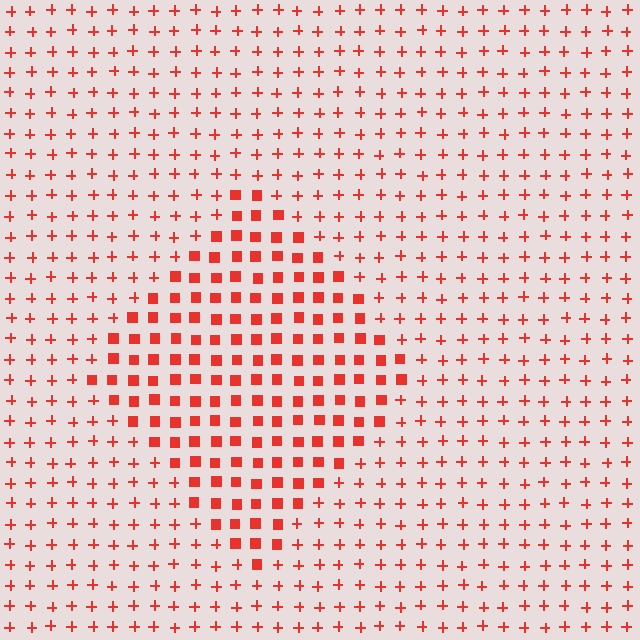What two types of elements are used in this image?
The image uses squares inside the diamond region and plus signs outside it.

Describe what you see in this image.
The image is filled with small red elements arranged in a uniform grid. A diamond-shaped region contains squares, while the surrounding area contains plus signs. The boundary is defined purely by the change in element shape.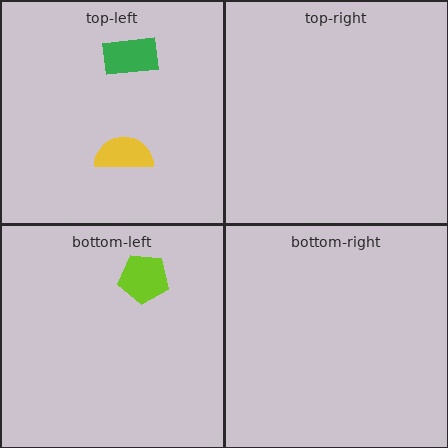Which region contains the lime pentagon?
The bottom-left region.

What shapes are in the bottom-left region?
The lime pentagon.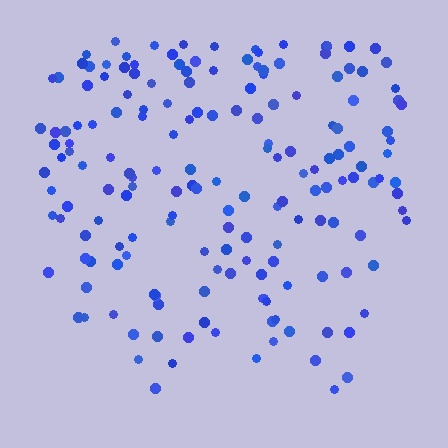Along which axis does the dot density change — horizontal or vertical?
Vertical.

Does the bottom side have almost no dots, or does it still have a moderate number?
Still a moderate number, just noticeably fewer than the top.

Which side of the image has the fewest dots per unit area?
The bottom.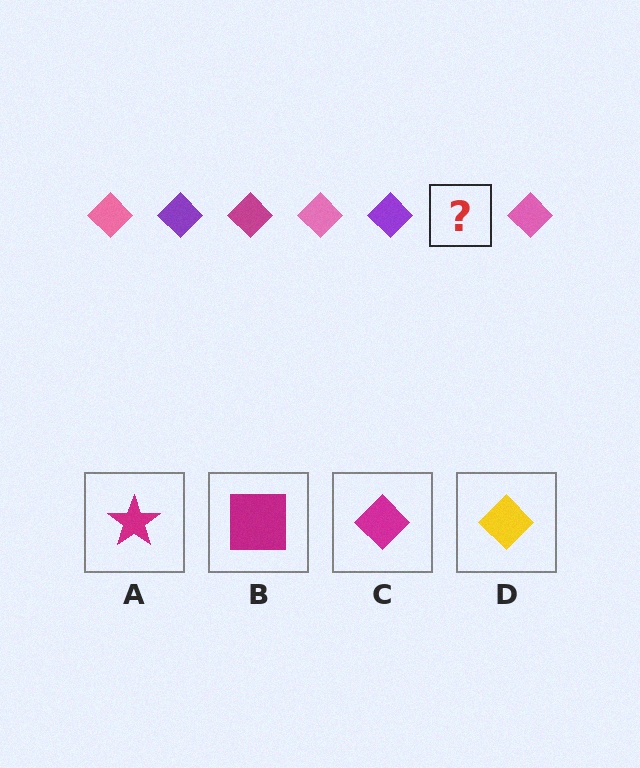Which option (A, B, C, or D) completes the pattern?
C.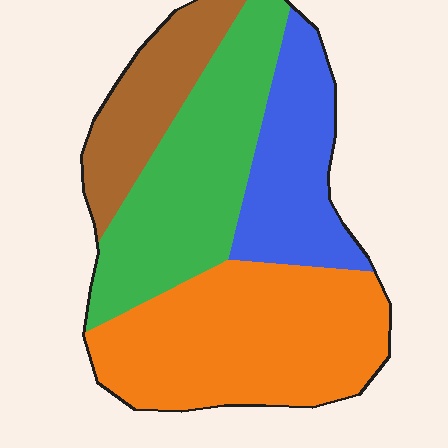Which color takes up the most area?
Orange, at roughly 35%.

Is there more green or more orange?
Orange.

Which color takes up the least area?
Brown, at roughly 15%.